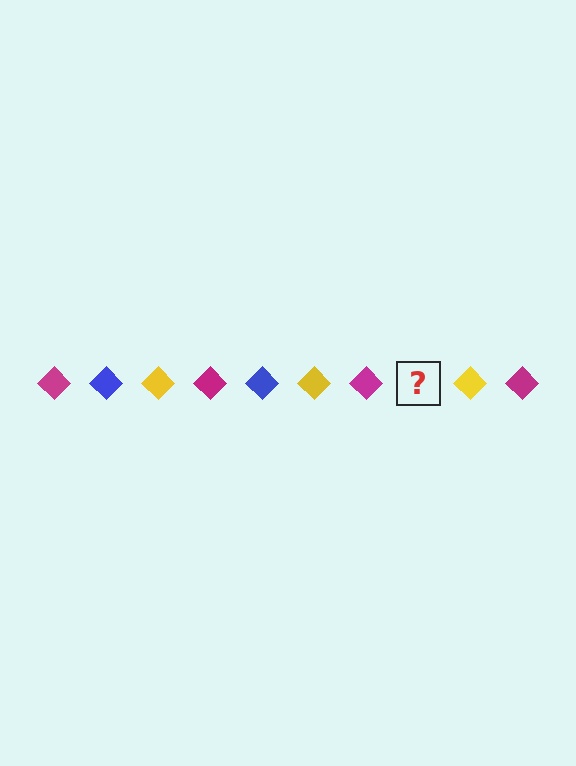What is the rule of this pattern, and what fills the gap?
The rule is that the pattern cycles through magenta, blue, yellow diamonds. The gap should be filled with a blue diamond.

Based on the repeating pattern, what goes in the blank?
The blank should be a blue diamond.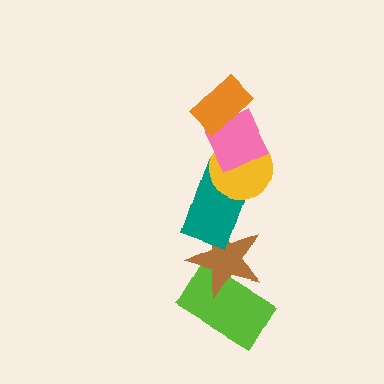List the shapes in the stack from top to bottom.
From top to bottom: the orange rectangle, the pink diamond, the yellow circle, the teal rectangle, the brown star, the lime rectangle.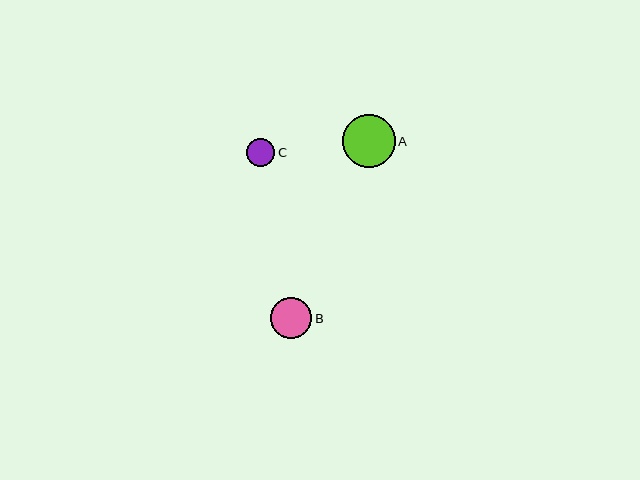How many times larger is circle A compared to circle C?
Circle A is approximately 1.8 times the size of circle C.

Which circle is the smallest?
Circle C is the smallest with a size of approximately 29 pixels.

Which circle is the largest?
Circle A is the largest with a size of approximately 52 pixels.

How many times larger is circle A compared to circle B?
Circle A is approximately 1.3 times the size of circle B.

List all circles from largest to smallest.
From largest to smallest: A, B, C.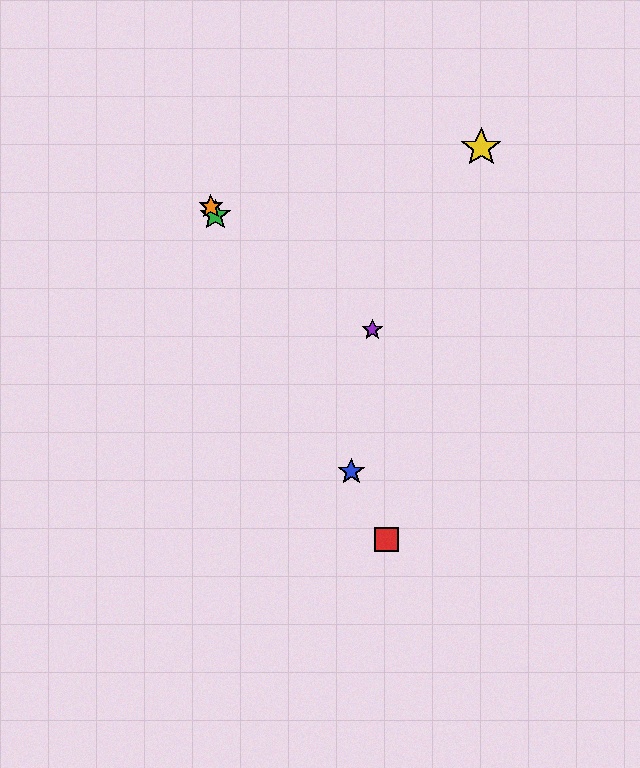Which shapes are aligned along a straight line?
The red square, the blue star, the green star, the orange star are aligned along a straight line.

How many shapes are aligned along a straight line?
4 shapes (the red square, the blue star, the green star, the orange star) are aligned along a straight line.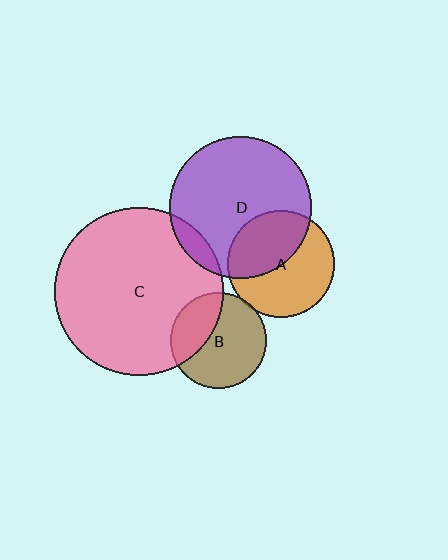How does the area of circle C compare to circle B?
Approximately 3.1 times.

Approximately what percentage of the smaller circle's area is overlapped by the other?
Approximately 5%.